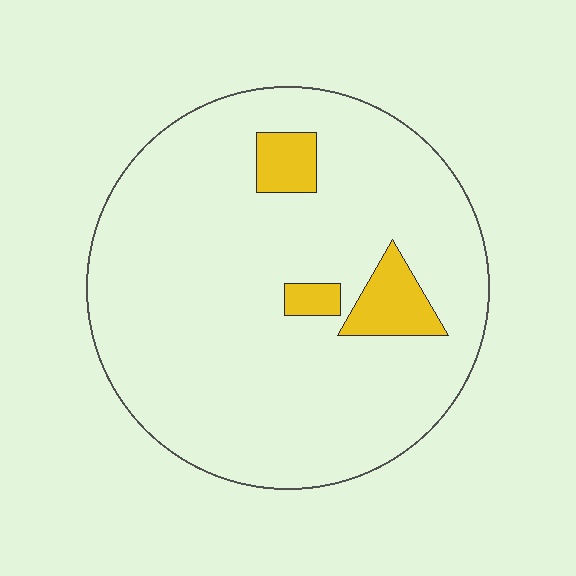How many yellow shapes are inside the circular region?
3.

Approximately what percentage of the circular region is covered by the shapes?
Approximately 10%.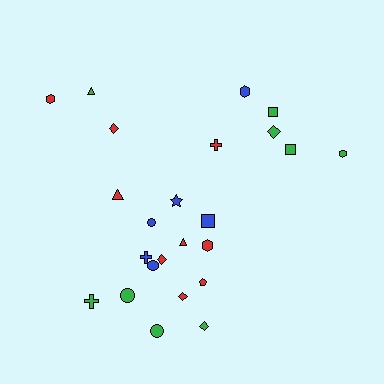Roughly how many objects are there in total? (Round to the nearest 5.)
Roughly 25 objects in total.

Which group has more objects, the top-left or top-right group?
The top-right group.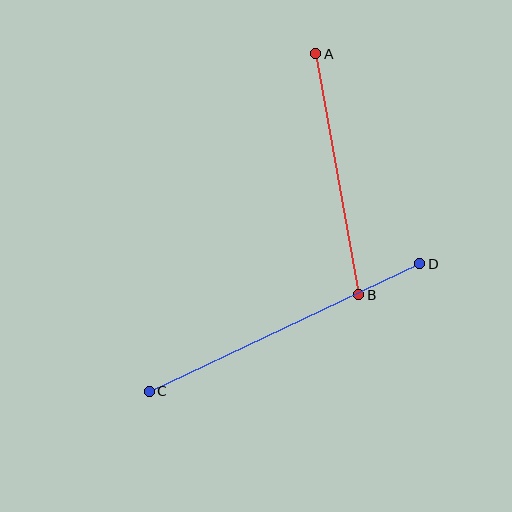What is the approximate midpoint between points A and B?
The midpoint is at approximately (337, 174) pixels.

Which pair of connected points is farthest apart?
Points C and D are farthest apart.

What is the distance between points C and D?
The distance is approximately 299 pixels.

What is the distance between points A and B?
The distance is approximately 245 pixels.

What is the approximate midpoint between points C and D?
The midpoint is at approximately (284, 328) pixels.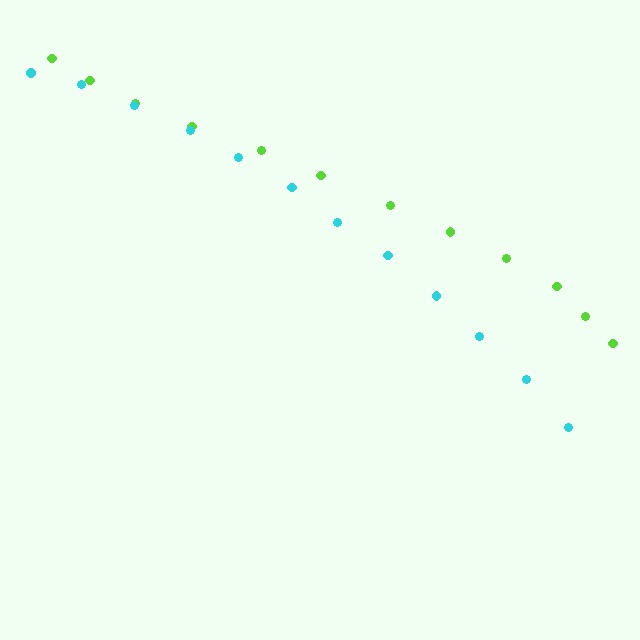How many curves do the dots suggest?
There are 2 distinct paths.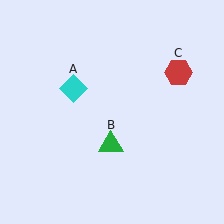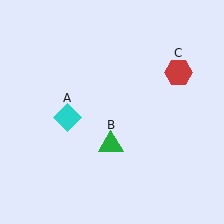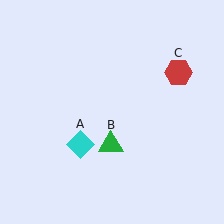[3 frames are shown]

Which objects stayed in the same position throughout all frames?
Green triangle (object B) and red hexagon (object C) remained stationary.